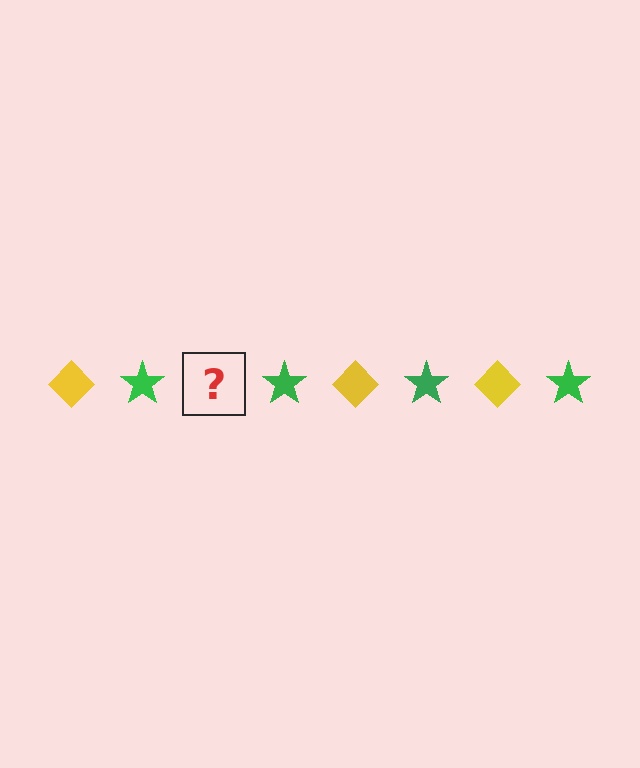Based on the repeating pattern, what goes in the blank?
The blank should be a yellow diamond.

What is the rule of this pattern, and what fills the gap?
The rule is that the pattern alternates between yellow diamond and green star. The gap should be filled with a yellow diamond.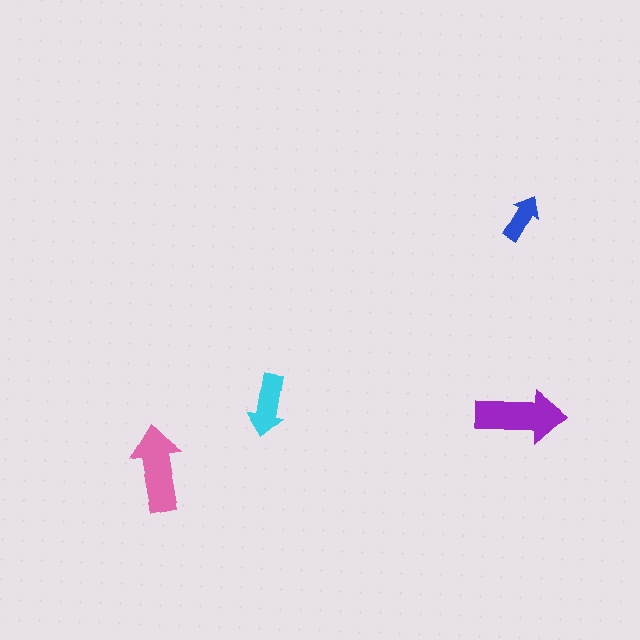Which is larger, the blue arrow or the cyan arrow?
The cyan one.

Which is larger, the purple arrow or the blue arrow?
The purple one.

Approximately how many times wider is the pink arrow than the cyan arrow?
About 1.5 times wider.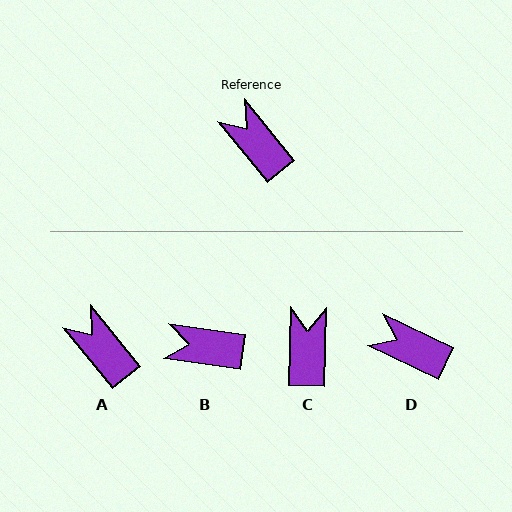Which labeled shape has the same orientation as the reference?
A.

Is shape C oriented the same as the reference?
No, it is off by about 40 degrees.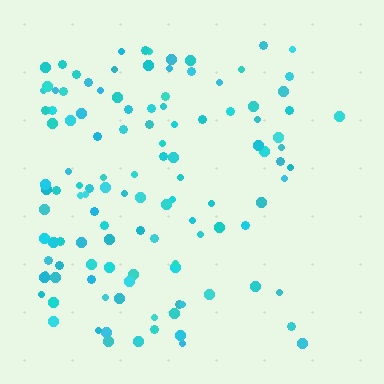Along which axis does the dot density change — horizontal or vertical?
Horizontal.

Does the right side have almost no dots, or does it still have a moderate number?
Still a moderate number, just noticeably fewer than the left.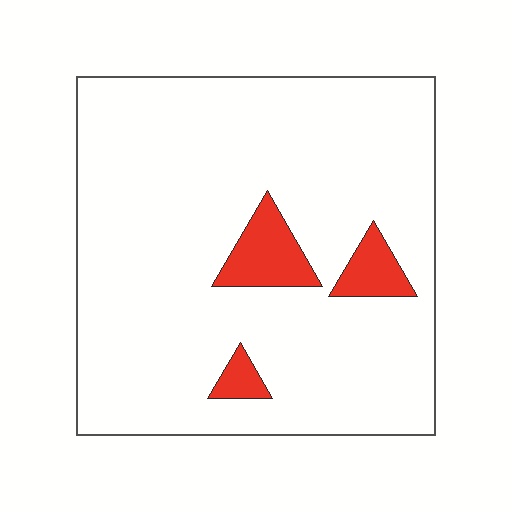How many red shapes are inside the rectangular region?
3.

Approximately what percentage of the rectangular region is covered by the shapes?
Approximately 10%.